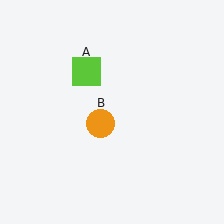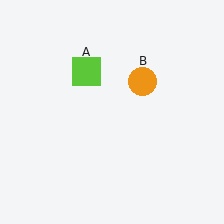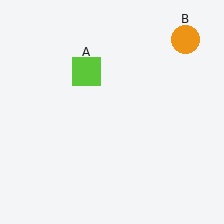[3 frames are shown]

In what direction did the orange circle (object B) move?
The orange circle (object B) moved up and to the right.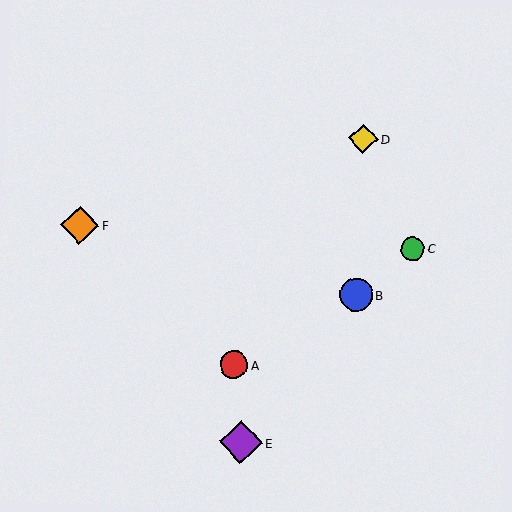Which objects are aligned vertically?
Objects B, D are aligned vertically.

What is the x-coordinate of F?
Object F is at x≈80.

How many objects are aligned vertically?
2 objects (B, D) are aligned vertically.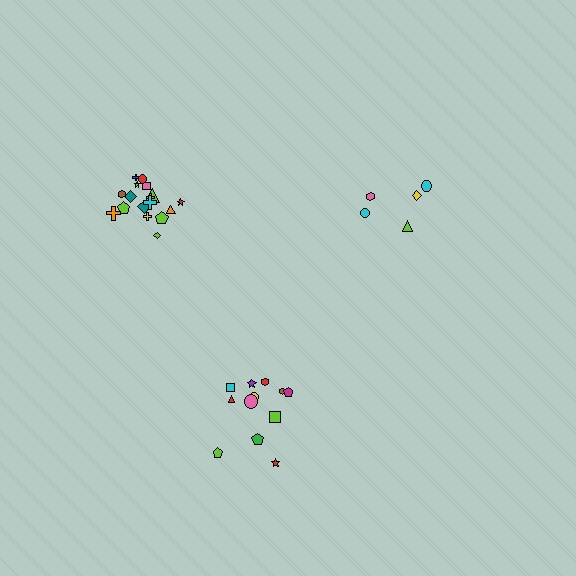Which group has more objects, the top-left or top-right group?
The top-left group.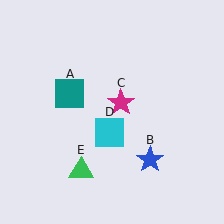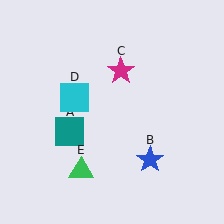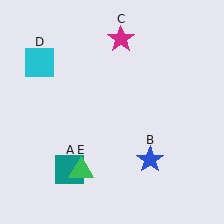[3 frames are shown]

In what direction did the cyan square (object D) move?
The cyan square (object D) moved up and to the left.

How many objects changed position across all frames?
3 objects changed position: teal square (object A), magenta star (object C), cyan square (object D).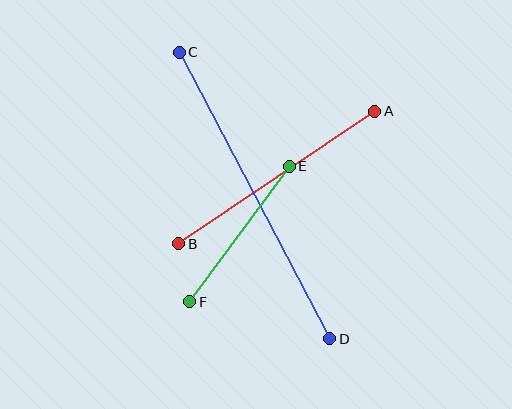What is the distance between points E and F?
The distance is approximately 168 pixels.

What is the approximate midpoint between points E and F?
The midpoint is at approximately (239, 234) pixels.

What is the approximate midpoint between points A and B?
The midpoint is at approximately (277, 177) pixels.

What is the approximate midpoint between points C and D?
The midpoint is at approximately (255, 196) pixels.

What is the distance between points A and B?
The distance is approximately 236 pixels.